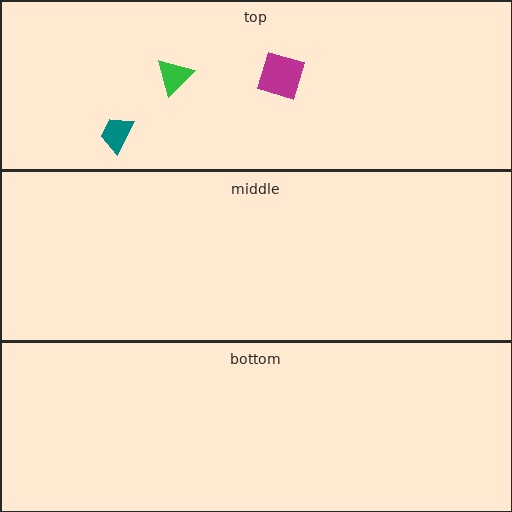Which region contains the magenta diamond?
The top region.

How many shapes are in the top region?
3.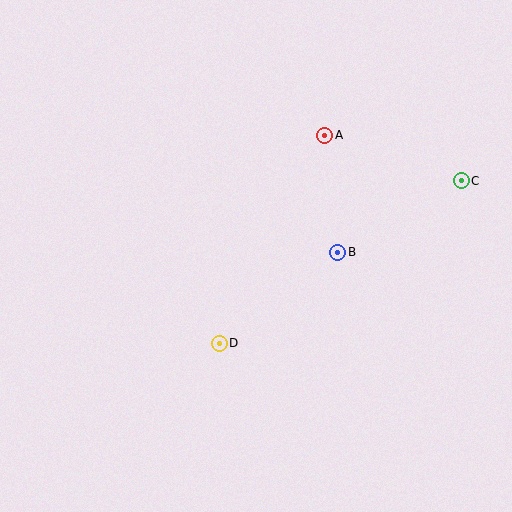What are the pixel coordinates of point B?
Point B is at (338, 252).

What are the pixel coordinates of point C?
Point C is at (461, 181).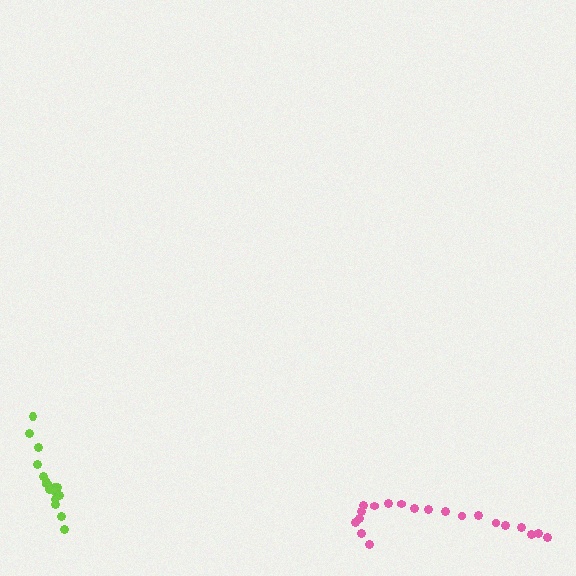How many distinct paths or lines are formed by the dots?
There are 2 distinct paths.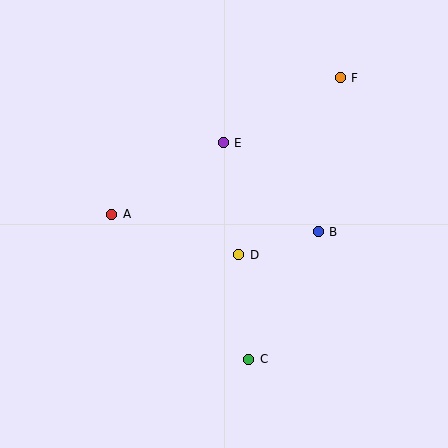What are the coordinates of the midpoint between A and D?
The midpoint between A and D is at (175, 234).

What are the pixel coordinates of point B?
Point B is at (318, 232).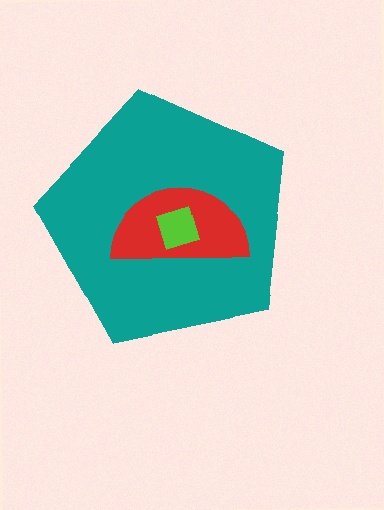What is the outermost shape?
The teal pentagon.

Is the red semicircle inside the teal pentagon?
Yes.